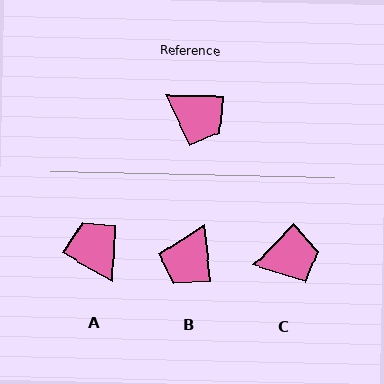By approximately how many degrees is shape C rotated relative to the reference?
Approximately 46 degrees counter-clockwise.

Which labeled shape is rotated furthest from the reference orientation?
A, about 152 degrees away.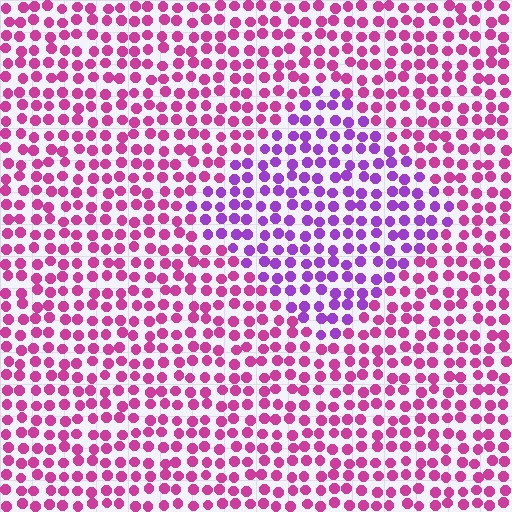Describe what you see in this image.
The image is filled with small magenta elements in a uniform arrangement. A diamond-shaped region is visible where the elements are tinted to a slightly different hue, forming a subtle color boundary.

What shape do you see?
I see a diamond.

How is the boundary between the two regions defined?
The boundary is defined purely by a slight shift in hue (about 40 degrees). Spacing, size, and orientation are identical on both sides.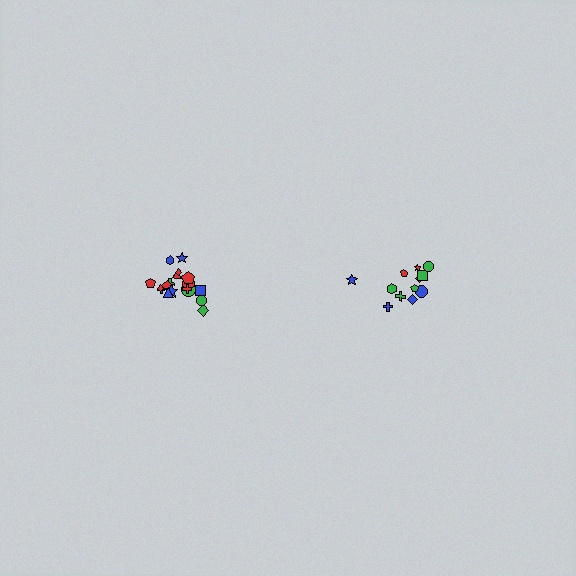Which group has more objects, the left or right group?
The left group.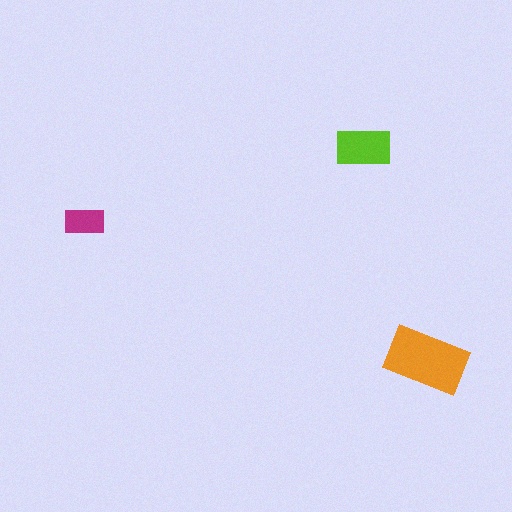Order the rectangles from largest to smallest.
the orange one, the lime one, the magenta one.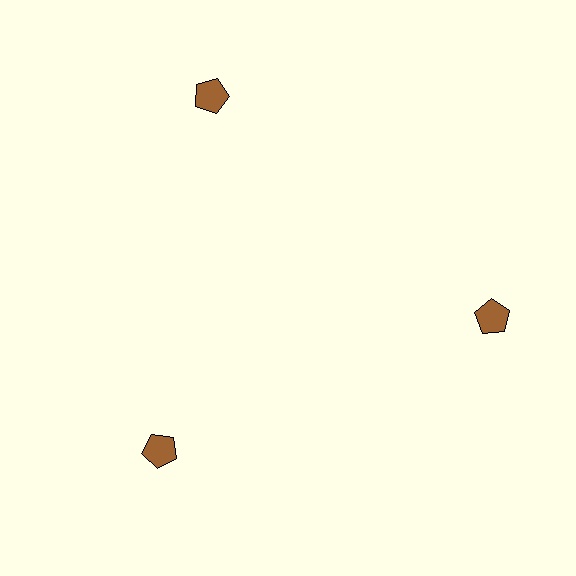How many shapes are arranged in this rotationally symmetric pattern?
There are 3 shapes, arranged in 3 groups of 1.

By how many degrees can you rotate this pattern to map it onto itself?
The pattern maps onto itself every 120 degrees of rotation.